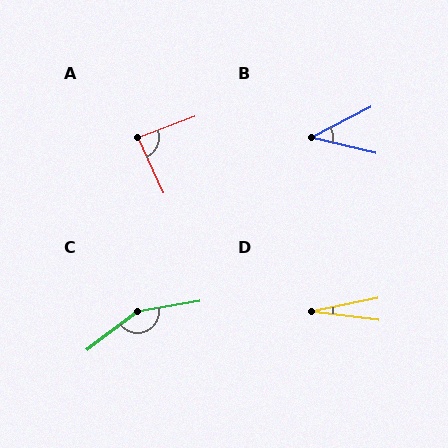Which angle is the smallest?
D, at approximately 18 degrees.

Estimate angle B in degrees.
Approximately 41 degrees.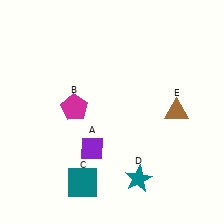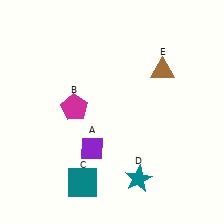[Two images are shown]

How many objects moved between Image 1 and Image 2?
1 object moved between the two images.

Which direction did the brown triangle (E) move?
The brown triangle (E) moved up.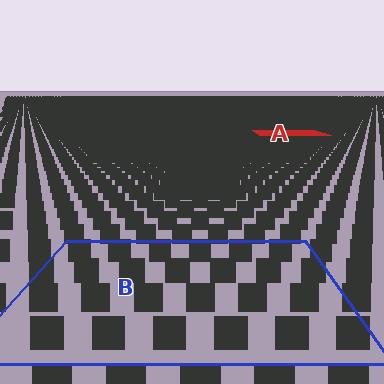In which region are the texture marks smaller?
The texture marks are smaller in region A, because it is farther away.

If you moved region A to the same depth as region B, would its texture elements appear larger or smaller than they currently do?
They would appear larger. At a closer depth, the same texture elements are projected at a bigger on-screen size.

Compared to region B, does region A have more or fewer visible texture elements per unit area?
Region A has more texture elements per unit area — they are packed more densely because it is farther away.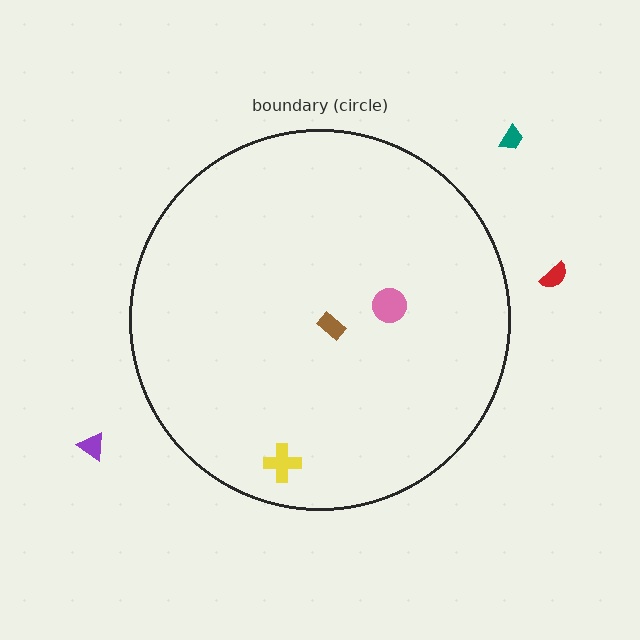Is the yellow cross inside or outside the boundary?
Inside.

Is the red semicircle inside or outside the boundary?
Outside.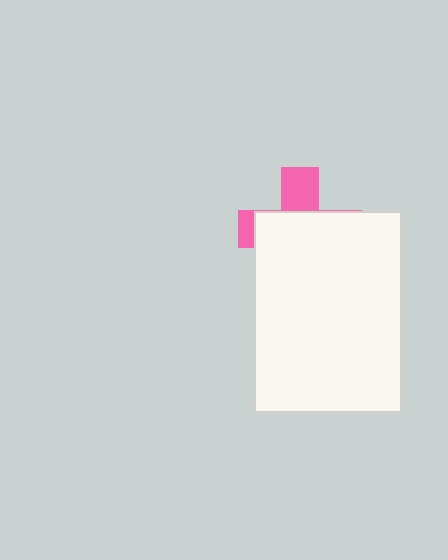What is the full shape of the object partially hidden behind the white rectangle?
The partially hidden object is a pink cross.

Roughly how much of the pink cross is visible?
A small part of it is visible (roughly 30%).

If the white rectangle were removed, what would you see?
You would see the complete pink cross.